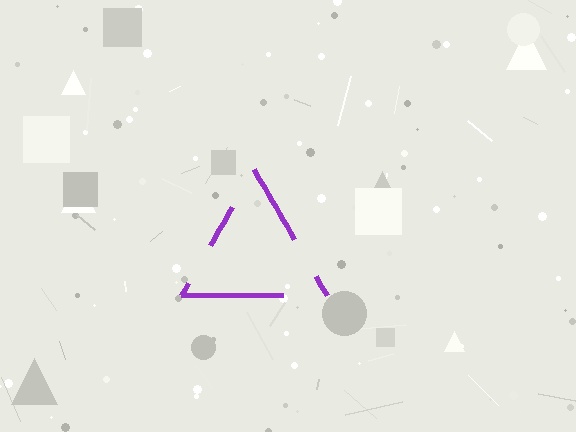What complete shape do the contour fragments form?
The contour fragments form a triangle.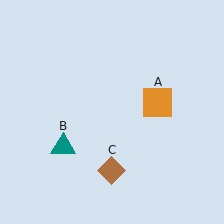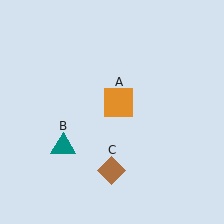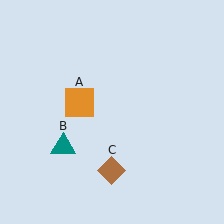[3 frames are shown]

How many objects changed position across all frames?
1 object changed position: orange square (object A).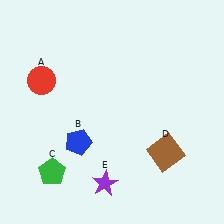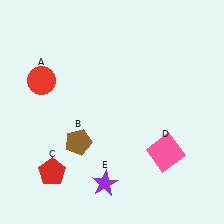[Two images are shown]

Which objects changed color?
B changed from blue to brown. C changed from green to red. D changed from brown to pink.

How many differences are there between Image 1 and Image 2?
There are 3 differences between the two images.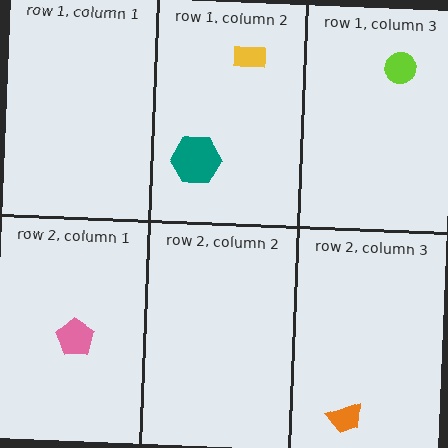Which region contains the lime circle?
The row 1, column 3 region.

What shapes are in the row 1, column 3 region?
The lime circle.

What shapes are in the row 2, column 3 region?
The orange trapezoid.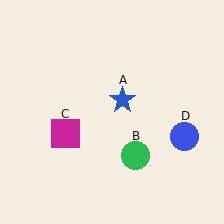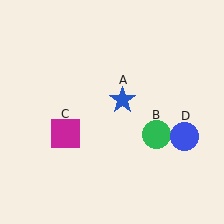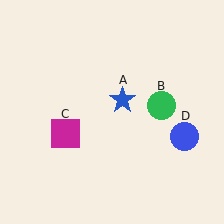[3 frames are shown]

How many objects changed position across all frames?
1 object changed position: green circle (object B).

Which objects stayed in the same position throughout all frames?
Blue star (object A) and magenta square (object C) and blue circle (object D) remained stationary.